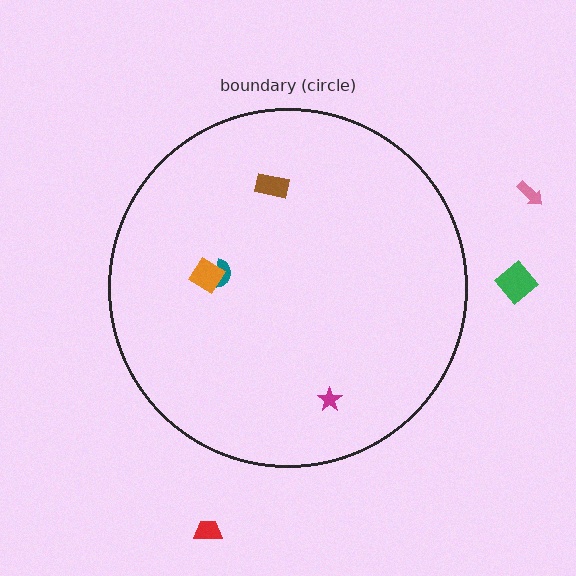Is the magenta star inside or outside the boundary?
Inside.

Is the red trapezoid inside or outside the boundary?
Outside.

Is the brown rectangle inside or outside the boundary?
Inside.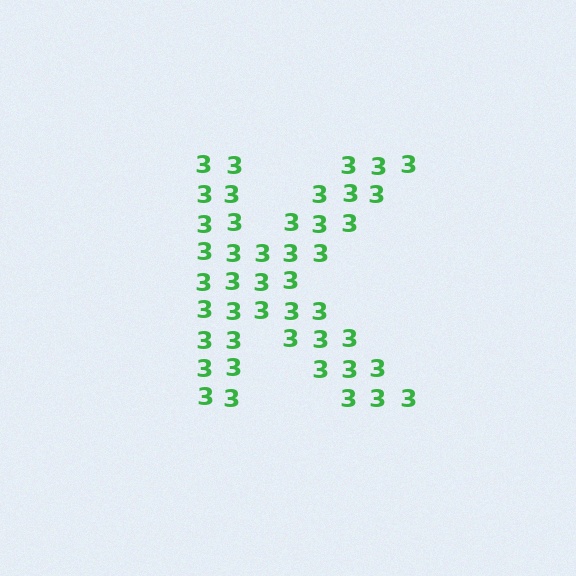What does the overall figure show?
The overall figure shows the letter K.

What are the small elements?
The small elements are digit 3's.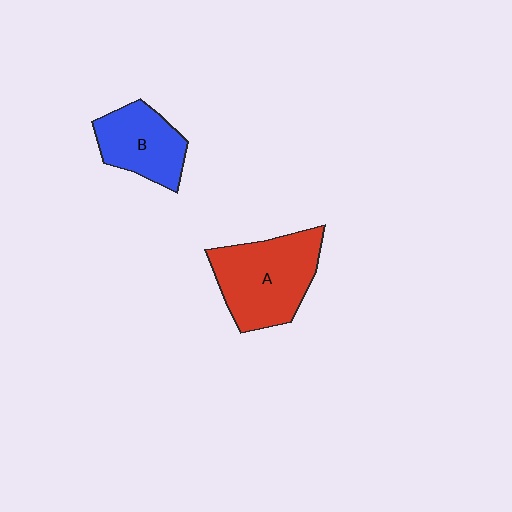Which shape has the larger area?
Shape A (red).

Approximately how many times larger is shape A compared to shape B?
Approximately 1.5 times.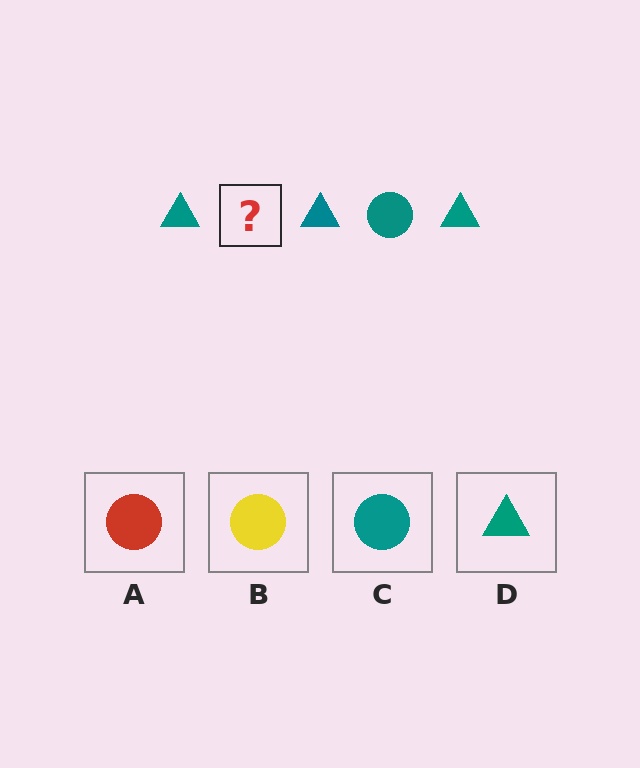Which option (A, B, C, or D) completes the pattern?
C.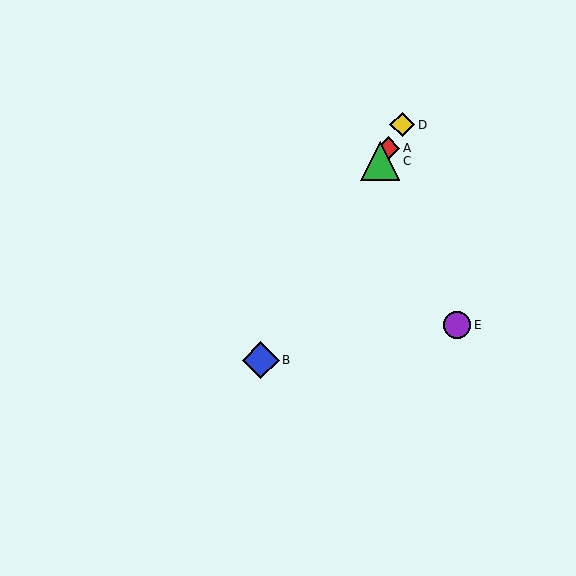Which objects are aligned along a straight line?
Objects A, B, C, D are aligned along a straight line.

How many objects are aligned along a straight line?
4 objects (A, B, C, D) are aligned along a straight line.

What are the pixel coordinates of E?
Object E is at (457, 325).